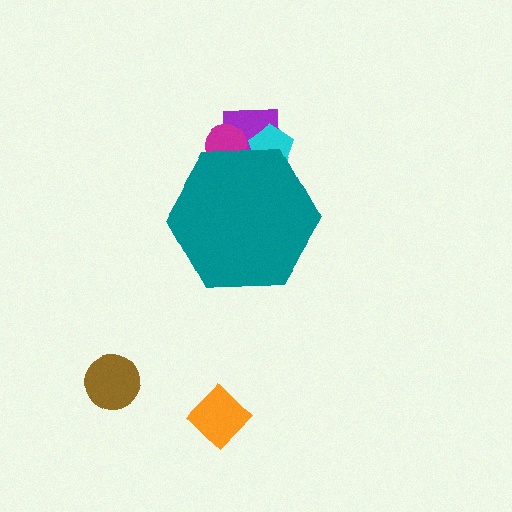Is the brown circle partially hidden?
No, the brown circle is fully visible.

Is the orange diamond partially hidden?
No, the orange diamond is fully visible.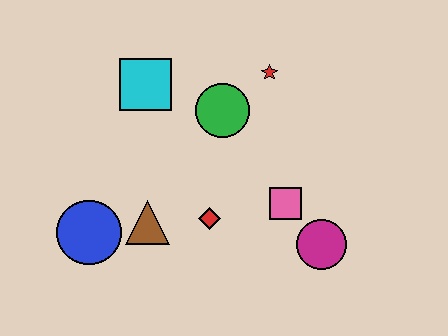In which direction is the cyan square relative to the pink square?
The cyan square is to the left of the pink square.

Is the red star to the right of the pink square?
No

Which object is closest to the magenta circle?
The pink square is closest to the magenta circle.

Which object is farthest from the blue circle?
The red star is farthest from the blue circle.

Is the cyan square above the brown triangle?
Yes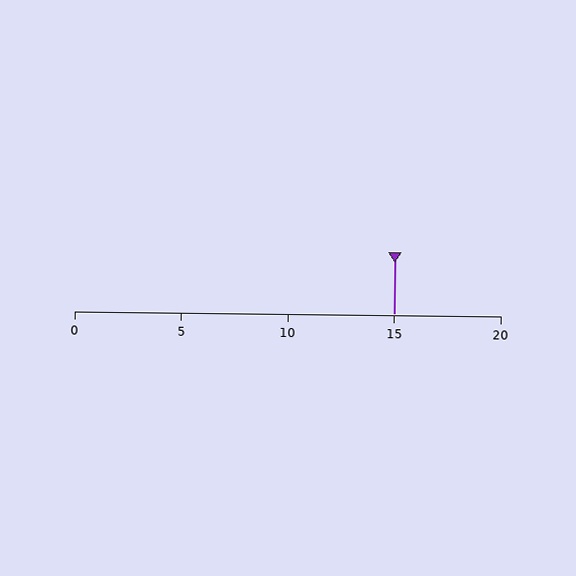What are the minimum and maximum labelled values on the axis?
The axis runs from 0 to 20.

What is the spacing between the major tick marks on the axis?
The major ticks are spaced 5 apart.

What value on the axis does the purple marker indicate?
The marker indicates approximately 15.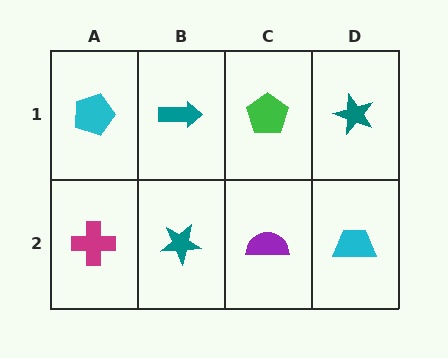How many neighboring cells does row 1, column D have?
2.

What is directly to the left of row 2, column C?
A teal star.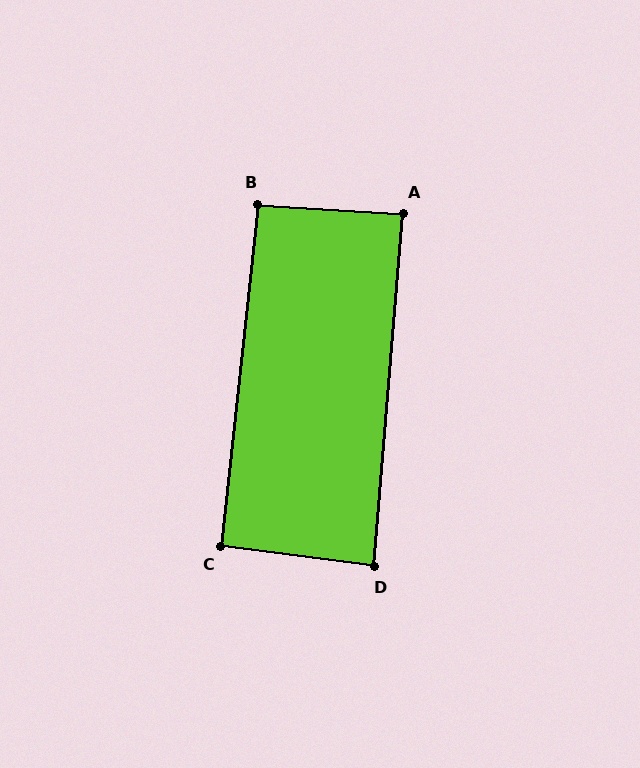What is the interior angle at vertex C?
Approximately 91 degrees (approximately right).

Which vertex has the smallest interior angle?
D, at approximately 87 degrees.